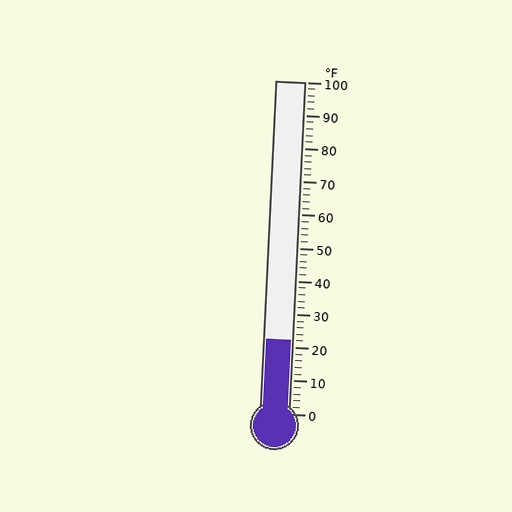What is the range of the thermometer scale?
The thermometer scale ranges from 0°F to 100°F.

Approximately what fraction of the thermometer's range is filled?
The thermometer is filled to approximately 20% of its range.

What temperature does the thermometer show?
The thermometer shows approximately 22°F.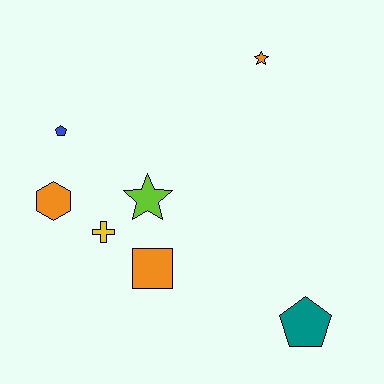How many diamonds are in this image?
There are no diamonds.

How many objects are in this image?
There are 7 objects.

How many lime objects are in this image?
There is 1 lime object.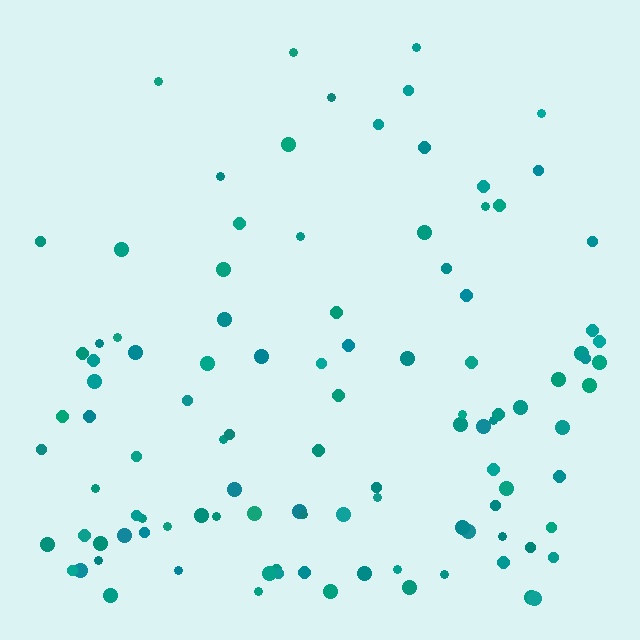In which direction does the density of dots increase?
From top to bottom, with the bottom side densest.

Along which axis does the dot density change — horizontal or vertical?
Vertical.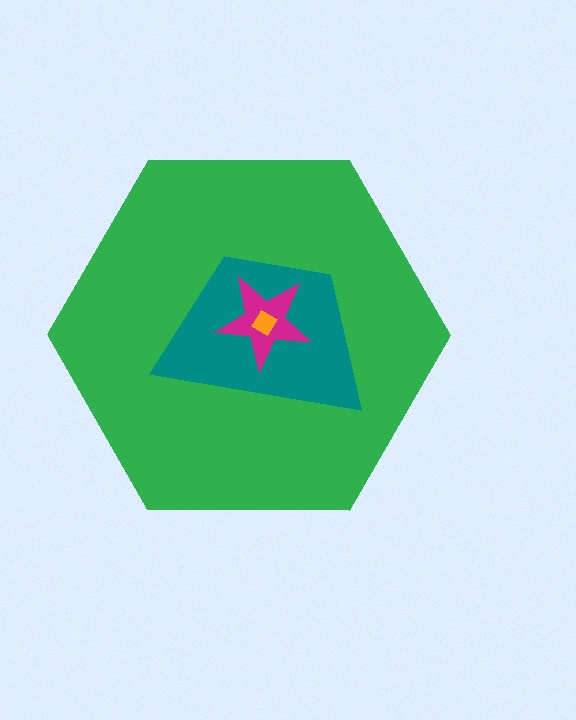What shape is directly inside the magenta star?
The orange diamond.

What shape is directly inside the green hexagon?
The teal trapezoid.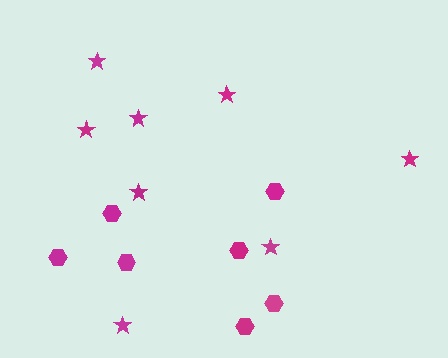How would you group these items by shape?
There are 2 groups: one group of stars (8) and one group of hexagons (7).